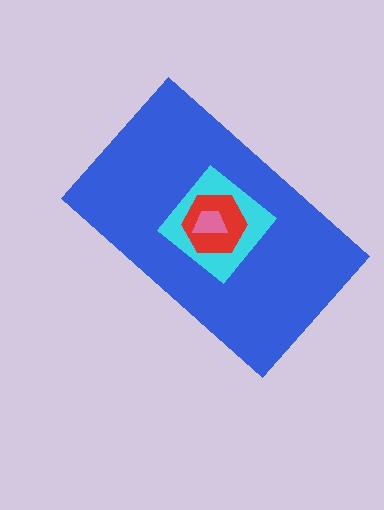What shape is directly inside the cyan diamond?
The red hexagon.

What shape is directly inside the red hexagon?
The pink trapezoid.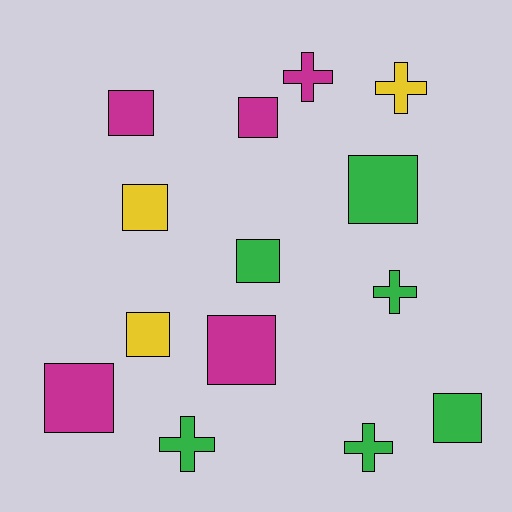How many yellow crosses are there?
There is 1 yellow cross.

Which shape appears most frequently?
Square, with 9 objects.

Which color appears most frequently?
Green, with 6 objects.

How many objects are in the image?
There are 14 objects.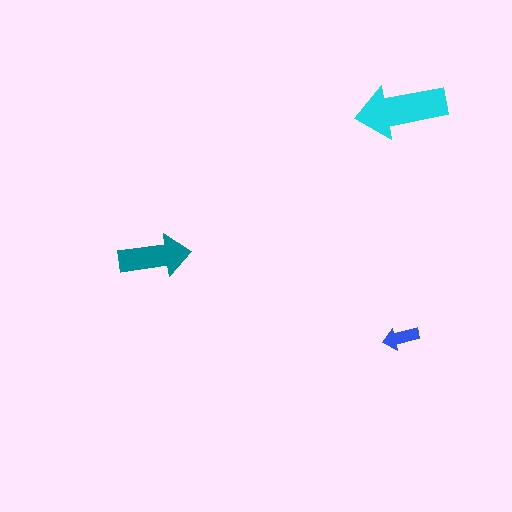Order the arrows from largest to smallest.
the cyan one, the teal one, the blue one.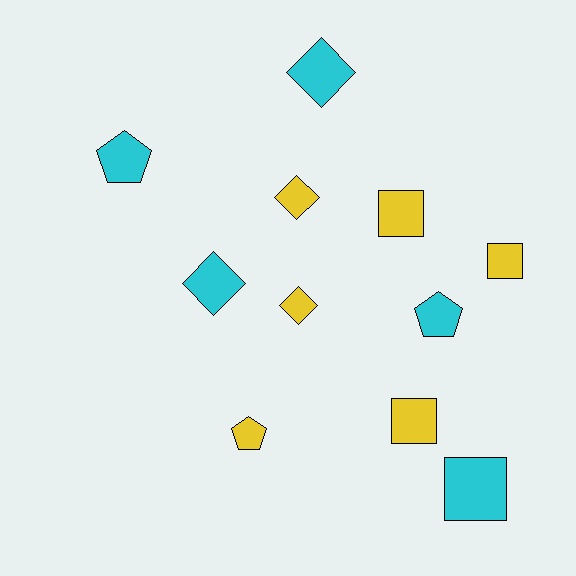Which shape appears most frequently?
Square, with 4 objects.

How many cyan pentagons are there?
There are 2 cyan pentagons.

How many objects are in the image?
There are 11 objects.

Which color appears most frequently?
Yellow, with 6 objects.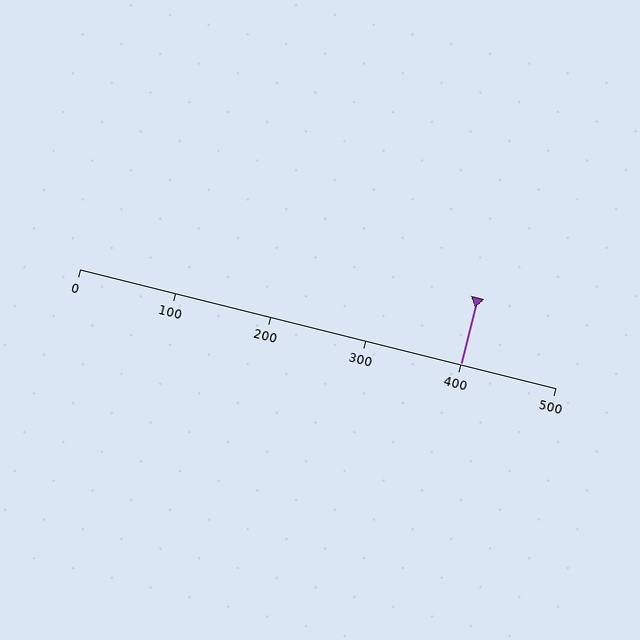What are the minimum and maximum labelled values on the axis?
The axis runs from 0 to 500.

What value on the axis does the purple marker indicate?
The marker indicates approximately 400.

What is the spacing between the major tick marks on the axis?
The major ticks are spaced 100 apart.